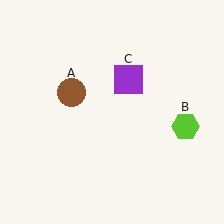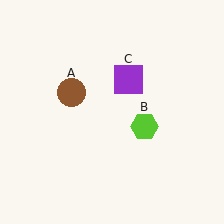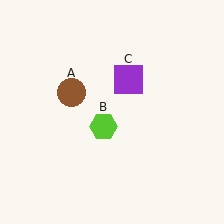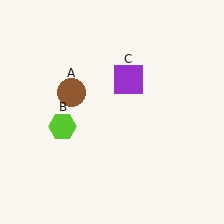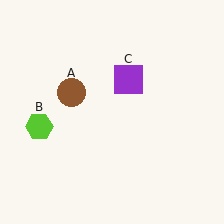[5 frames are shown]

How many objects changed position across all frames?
1 object changed position: lime hexagon (object B).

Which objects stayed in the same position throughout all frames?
Brown circle (object A) and purple square (object C) remained stationary.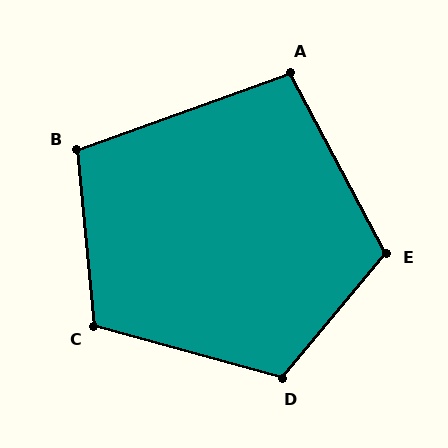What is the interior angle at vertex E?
Approximately 112 degrees (obtuse).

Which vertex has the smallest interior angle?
A, at approximately 98 degrees.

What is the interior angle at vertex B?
Approximately 104 degrees (obtuse).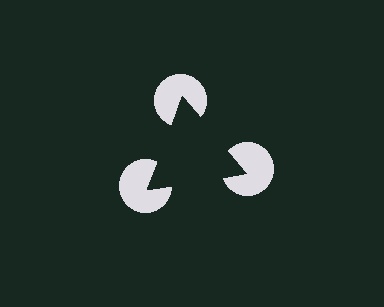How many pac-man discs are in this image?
There are 3 — one at each vertex of the illusory triangle.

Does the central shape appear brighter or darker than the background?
It typically appears slightly darker than the background, even though no actual brightness change is drawn.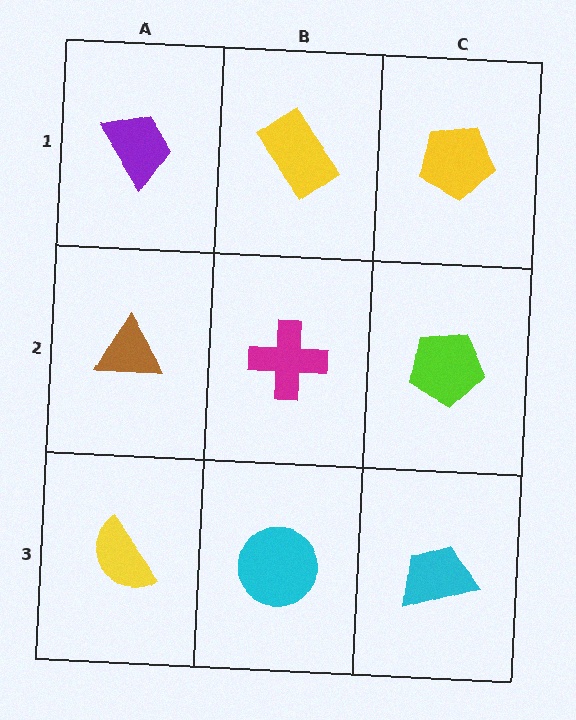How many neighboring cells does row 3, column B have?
3.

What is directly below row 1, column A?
A brown triangle.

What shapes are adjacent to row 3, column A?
A brown triangle (row 2, column A), a cyan circle (row 3, column B).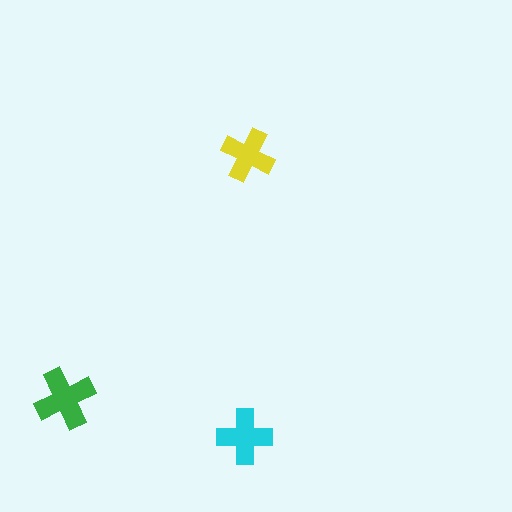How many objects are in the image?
There are 3 objects in the image.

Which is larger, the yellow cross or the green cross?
The green one.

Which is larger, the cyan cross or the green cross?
The green one.